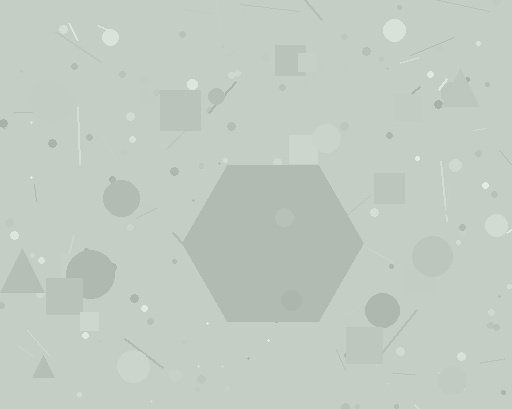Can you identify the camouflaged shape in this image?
The camouflaged shape is a hexagon.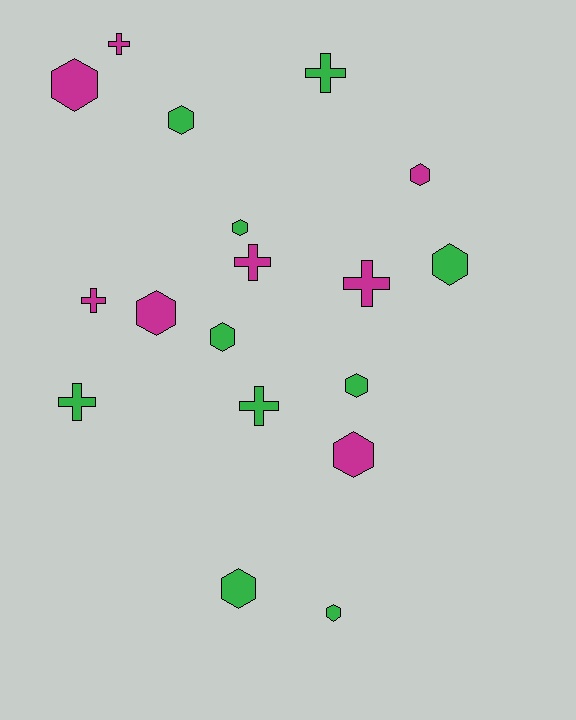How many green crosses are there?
There are 3 green crosses.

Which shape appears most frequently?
Hexagon, with 11 objects.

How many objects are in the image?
There are 18 objects.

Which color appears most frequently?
Green, with 10 objects.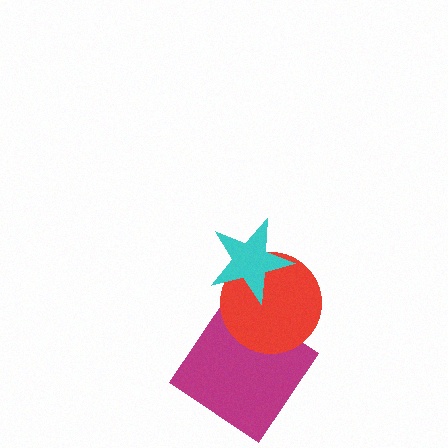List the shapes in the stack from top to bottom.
From top to bottom: the cyan star, the red circle, the magenta diamond.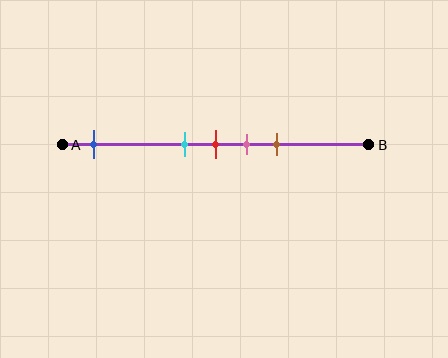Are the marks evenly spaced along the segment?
No, the marks are not evenly spaced.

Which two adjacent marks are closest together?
The cyan and red marks are the closest adjacent pair.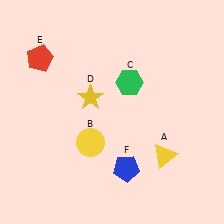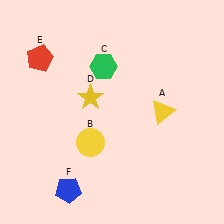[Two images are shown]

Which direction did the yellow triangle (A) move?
The yellow triangle (A) moved up.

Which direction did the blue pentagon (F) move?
The blue pentagon (F) moved left.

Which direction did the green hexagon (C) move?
The green hexagon (C) moved left.